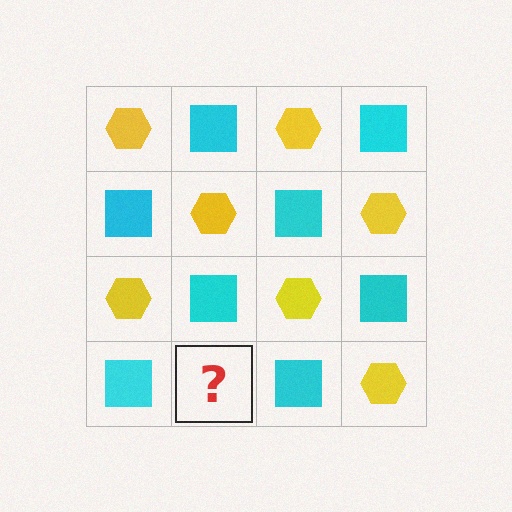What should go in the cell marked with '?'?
The missing cell should contain a yellow hexagon.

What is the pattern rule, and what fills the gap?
The rule is that it alternates yellow hexagon and cyan square in a checkerboard pattern. The gap should be filled with a yellow hexagon.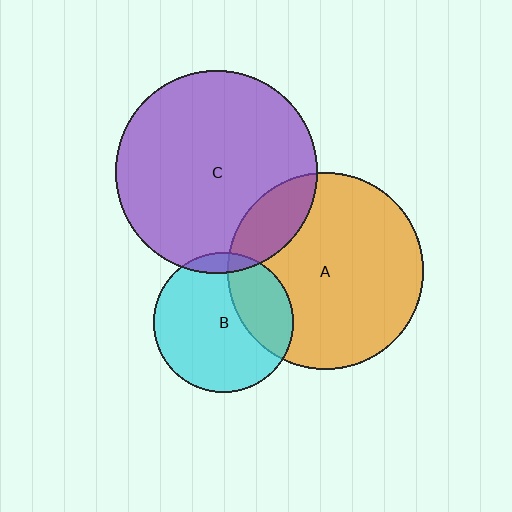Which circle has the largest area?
Circle C (purple).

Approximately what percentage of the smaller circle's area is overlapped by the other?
Approximately 15%.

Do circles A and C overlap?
Yes.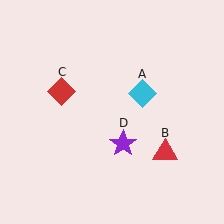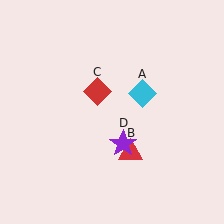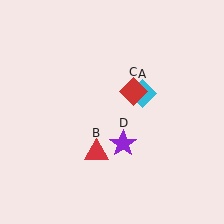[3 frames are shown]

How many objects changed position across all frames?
2 objects changed position: red triangle (object B), red diamond (object C).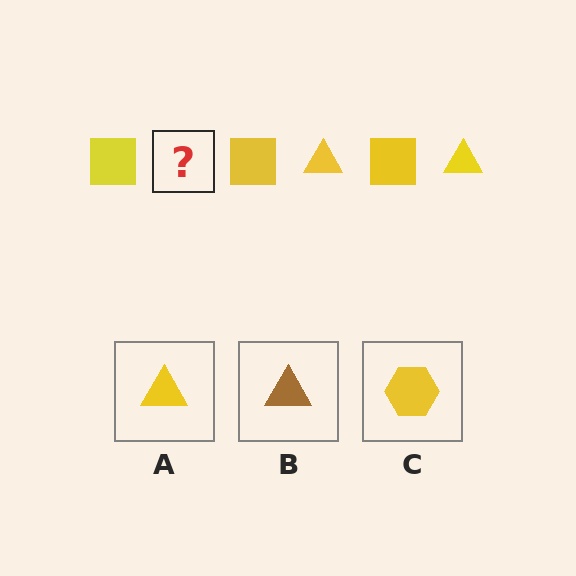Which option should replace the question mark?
Option A.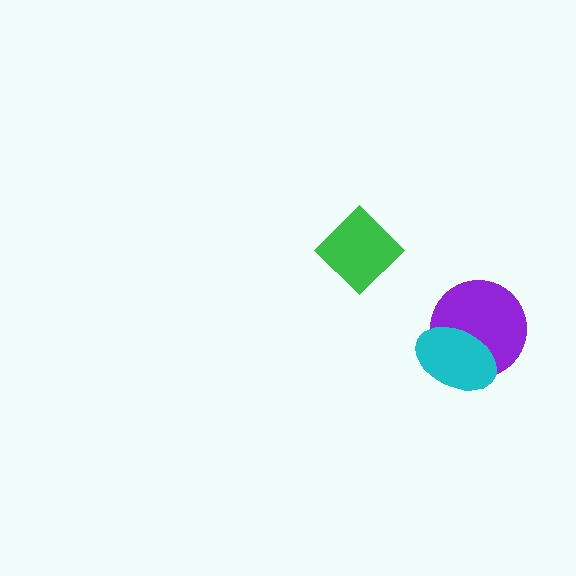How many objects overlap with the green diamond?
0 objects overlap with the green diamond.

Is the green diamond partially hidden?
No, no other shape covers it.